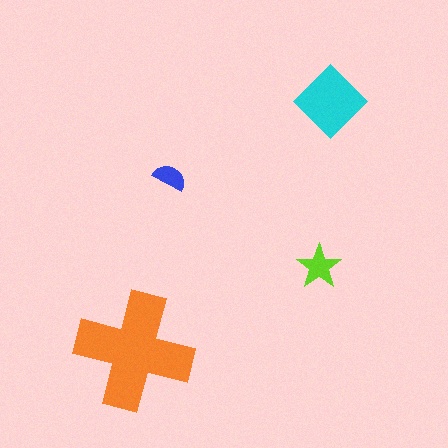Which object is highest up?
The cyan diamond is topmost.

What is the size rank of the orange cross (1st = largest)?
1st.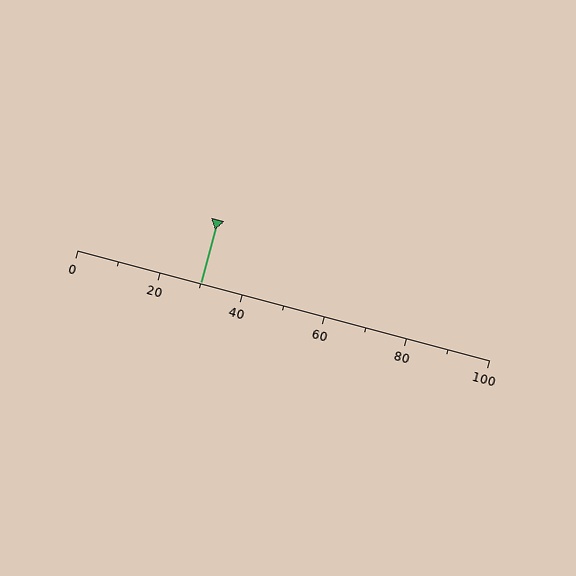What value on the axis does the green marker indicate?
The marker indicates approximately 30.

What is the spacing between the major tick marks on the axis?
The major ticks are spaced 20 apart.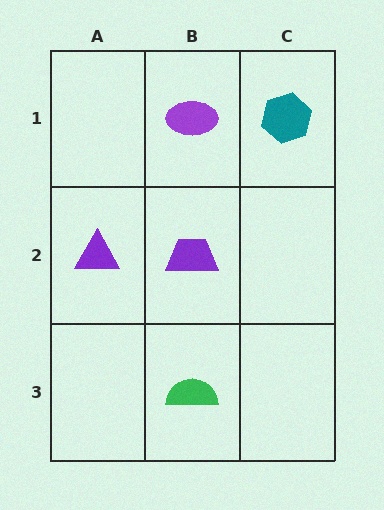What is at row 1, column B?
A purple ellipse.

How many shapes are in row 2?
2 shapes.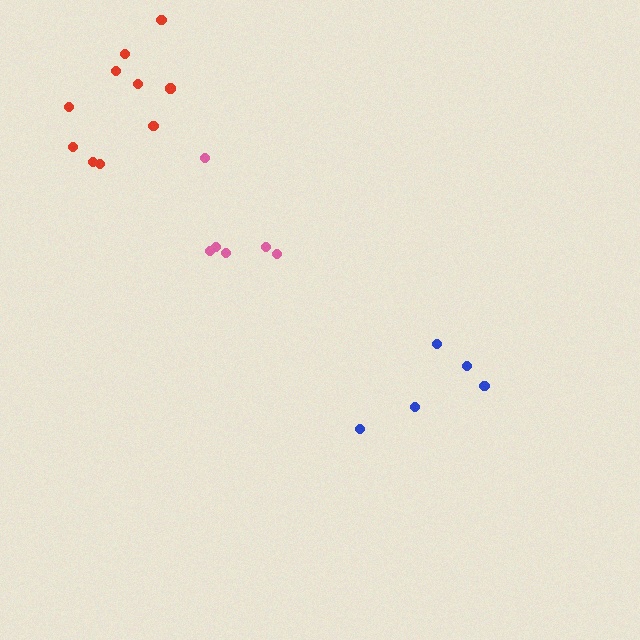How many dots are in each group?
Group 1: 10 dots, Group 2: 6 dots, Group 3: 5 dots (21 total).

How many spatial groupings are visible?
There are 3 spatial groupings.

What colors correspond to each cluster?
The clusters are colored: red, pink, blue.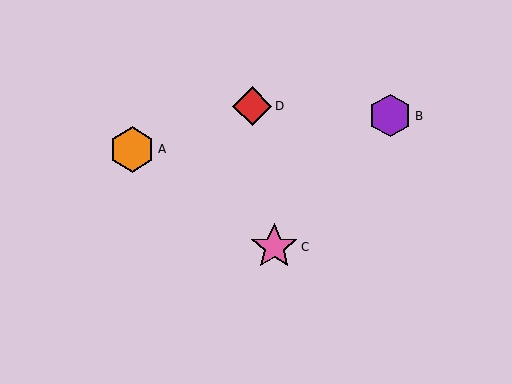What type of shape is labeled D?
Shape D is a red diamond.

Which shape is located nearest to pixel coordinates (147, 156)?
The orange hexagon (labeled A) at (132, 149) is nearest to that location.